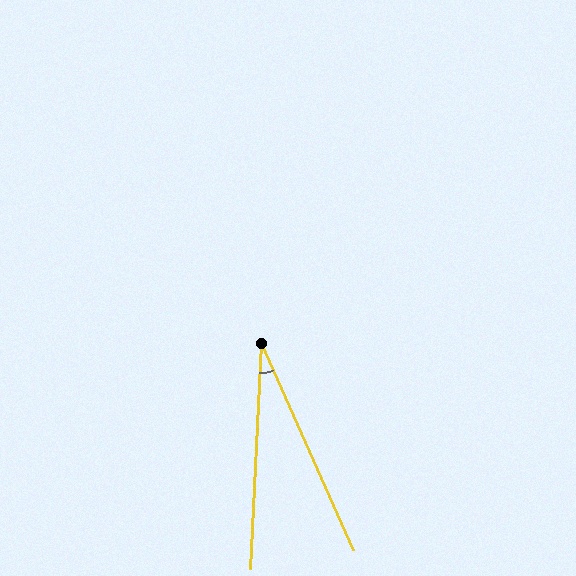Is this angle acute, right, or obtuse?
It is acute.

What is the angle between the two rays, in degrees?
Approximately 27 degrees.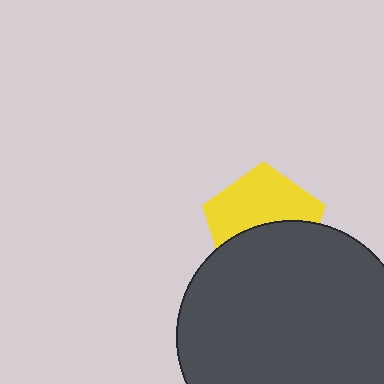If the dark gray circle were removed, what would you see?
You would see the complete yellow pentagon.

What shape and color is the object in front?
The object in front is a dark gray circle.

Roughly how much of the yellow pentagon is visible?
About half of it is visible (roughly 53%).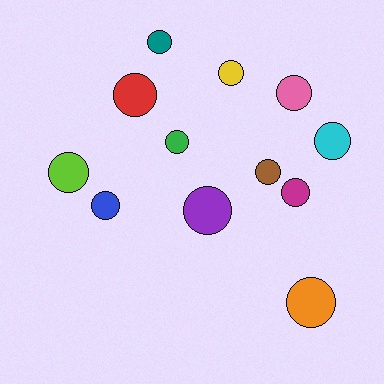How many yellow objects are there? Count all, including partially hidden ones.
There is 1 yellow object.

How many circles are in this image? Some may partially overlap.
There are 12 circles.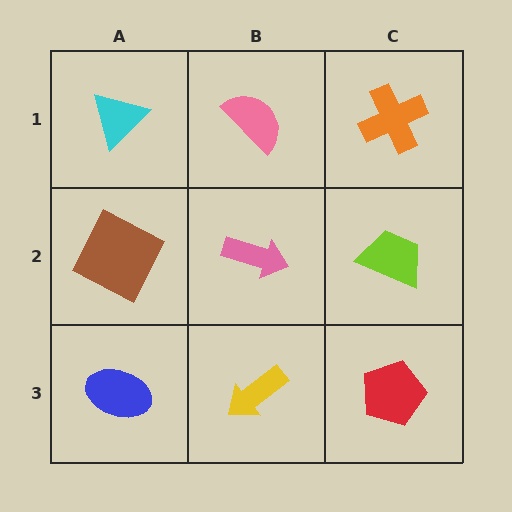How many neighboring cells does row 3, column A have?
2.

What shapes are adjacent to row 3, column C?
A lime trapezoid (row 2, column C), a yellow arrow (row 3, column B).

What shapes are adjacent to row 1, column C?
A lime trapezoid (row 2, column C), a pink semicircle (row 1, column B).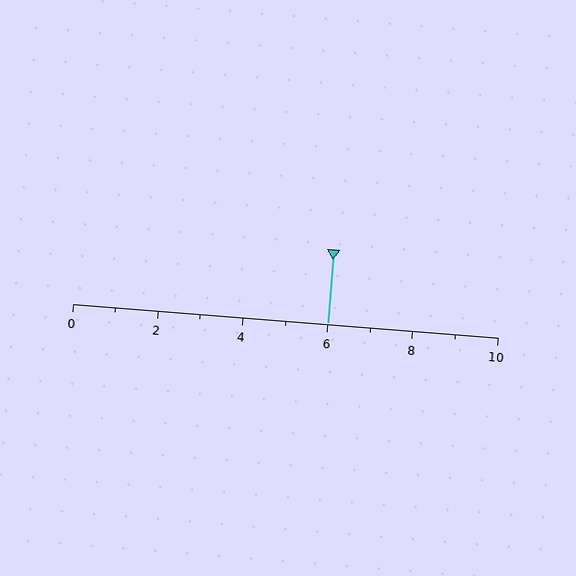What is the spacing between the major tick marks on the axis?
The major ticks are spaced 2 apart.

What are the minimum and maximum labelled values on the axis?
The axis runs from 0 to 10.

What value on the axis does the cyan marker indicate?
The marker indicates approximately 6.